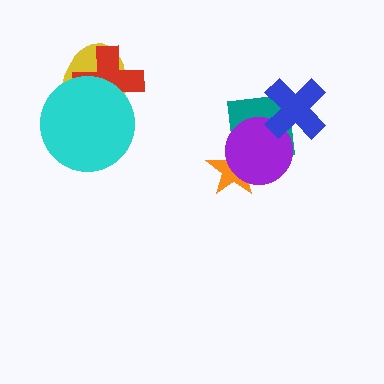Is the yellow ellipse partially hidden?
Yes, it is partially covered by another shape.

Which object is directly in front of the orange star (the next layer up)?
The teal square is directly in front of the orange star.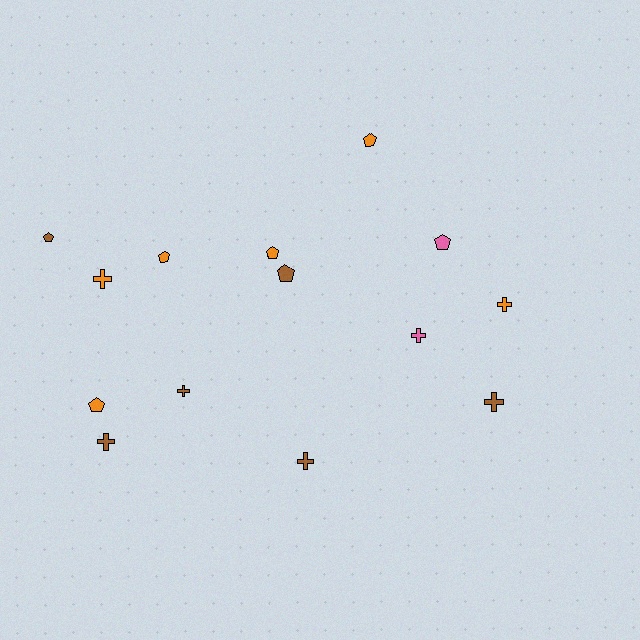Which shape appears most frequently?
Cross, with 7 objects.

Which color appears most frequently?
Orange, with 6 objects.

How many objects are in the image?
There are 14 objects.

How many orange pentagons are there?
There are 4 orange pentagons.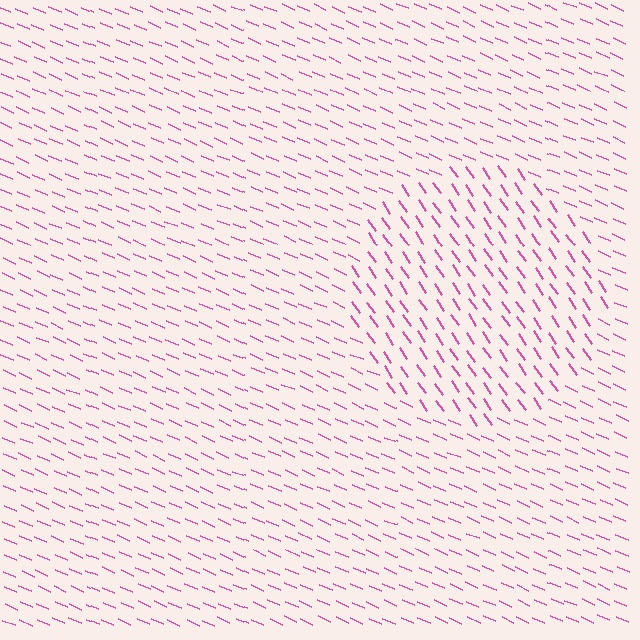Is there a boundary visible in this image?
Yes, there is a texture boundary formed by a change in line orientation.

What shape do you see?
I see a circle.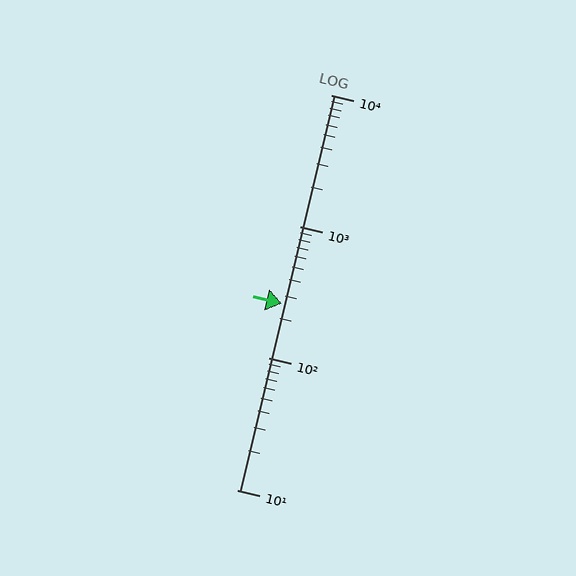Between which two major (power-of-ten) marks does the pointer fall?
The pointer is between 100 and 1000.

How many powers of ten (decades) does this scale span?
The scale spans 3 decades, from 10 to 10000.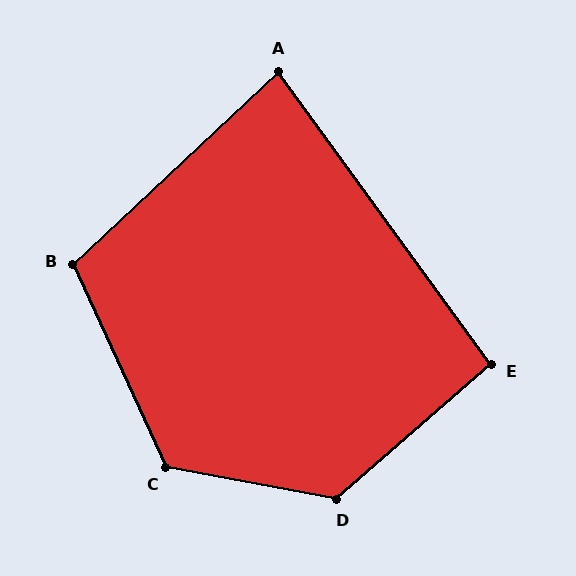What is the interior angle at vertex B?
Approximately 108 degrees (obtuse).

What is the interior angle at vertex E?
Approximately 95 degrees (obtuse).